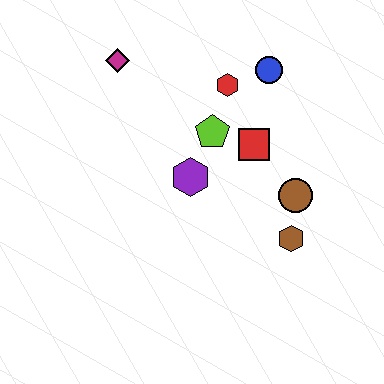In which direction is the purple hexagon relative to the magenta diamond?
The purple hexagon is below the magenta diamond.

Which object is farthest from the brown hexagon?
The magenta diamond is farthest from the brown hexagon.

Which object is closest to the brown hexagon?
The brown circle is closest to the brown hexagon.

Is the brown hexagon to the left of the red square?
No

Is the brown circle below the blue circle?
Yes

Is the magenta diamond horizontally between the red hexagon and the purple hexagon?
No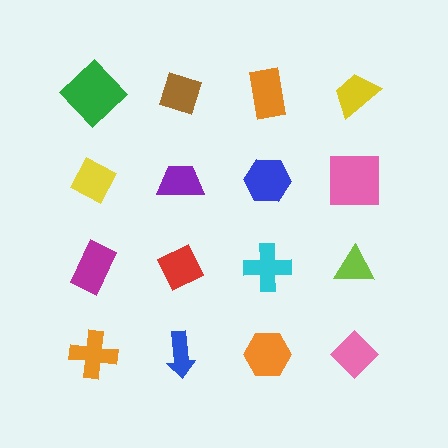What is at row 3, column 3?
A cyan cross.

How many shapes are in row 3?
4 shapes.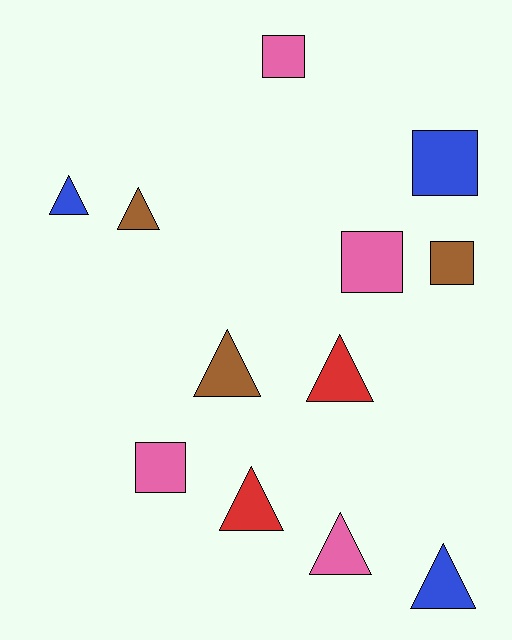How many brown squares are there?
There is 1 brown square.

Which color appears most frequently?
Pink, with 4 objects.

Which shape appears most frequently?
Triangle, with 7 objects.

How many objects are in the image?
There are 12 objects.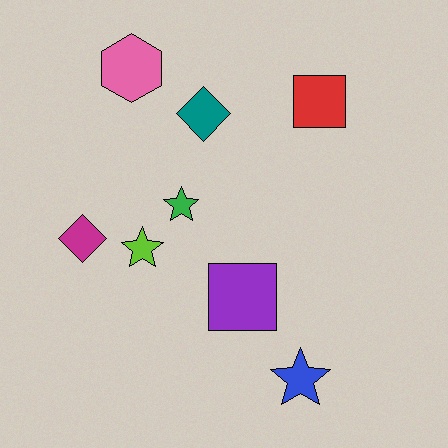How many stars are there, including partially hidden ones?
There are 3 stars.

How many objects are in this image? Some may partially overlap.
There are 8 objects.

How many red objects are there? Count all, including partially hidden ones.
There is 1 red object.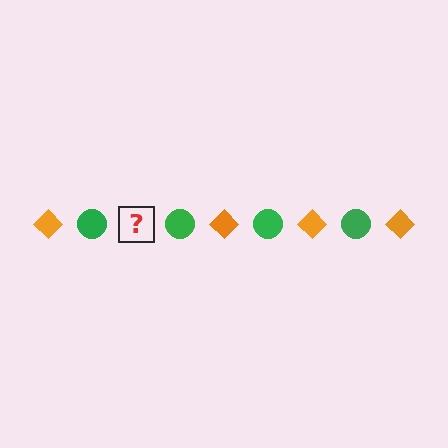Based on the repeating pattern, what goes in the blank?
The blank should be an orange diamond.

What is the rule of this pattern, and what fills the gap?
The rule is that the pattern alternates between orange diamond and green circle. The gap should be filled with an orange diamond.